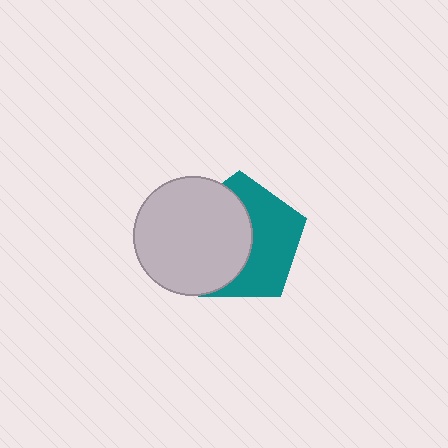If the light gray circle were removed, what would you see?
You would see the complete teal pentagon.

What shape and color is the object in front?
The object in front is a light gray circle.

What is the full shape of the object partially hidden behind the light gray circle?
The partially hidden object is a teal pentagon.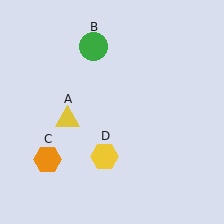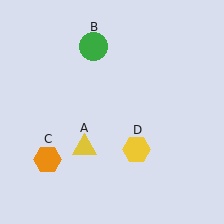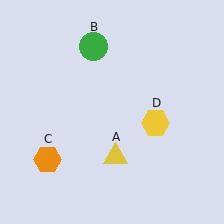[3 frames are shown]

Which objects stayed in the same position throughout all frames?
Green circle (object B) and orange hexagon (object C) remained stationary.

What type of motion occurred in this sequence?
The yellow triangle (object A), yellow hexagon (object D) rotated counterclockwise around the center of the scene.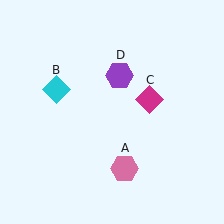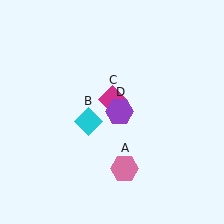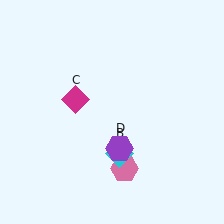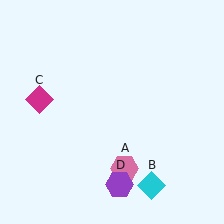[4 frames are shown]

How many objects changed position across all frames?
3 objects changed position: cyan diamond (object B), magenta diamond (object C), purple hexagon (object D).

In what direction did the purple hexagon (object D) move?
The purple hexagon (object D) moved down.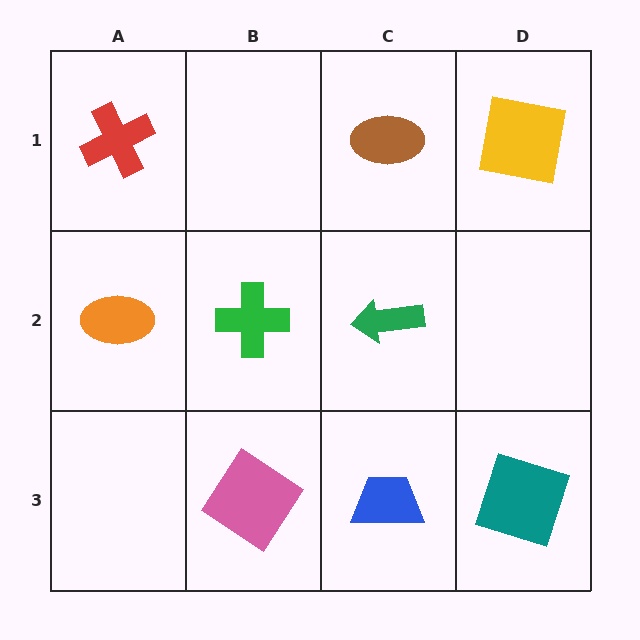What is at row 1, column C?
A brown ellipse.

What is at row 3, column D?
A teal square.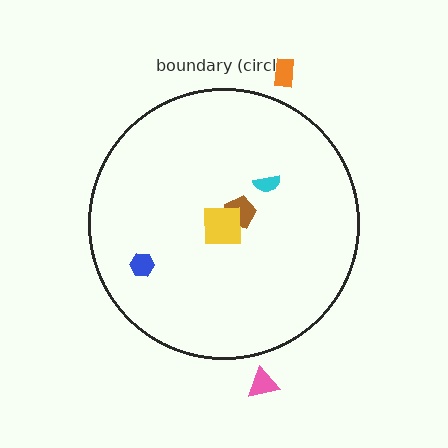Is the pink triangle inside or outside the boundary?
Outside.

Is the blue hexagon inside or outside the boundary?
Inside.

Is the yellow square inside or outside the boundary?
Inside.